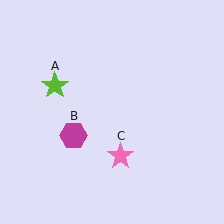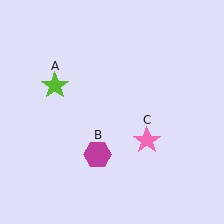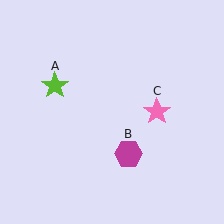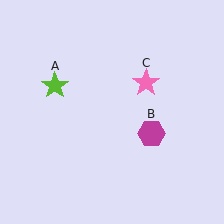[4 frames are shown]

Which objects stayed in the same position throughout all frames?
Lime star (object A) remained stationary.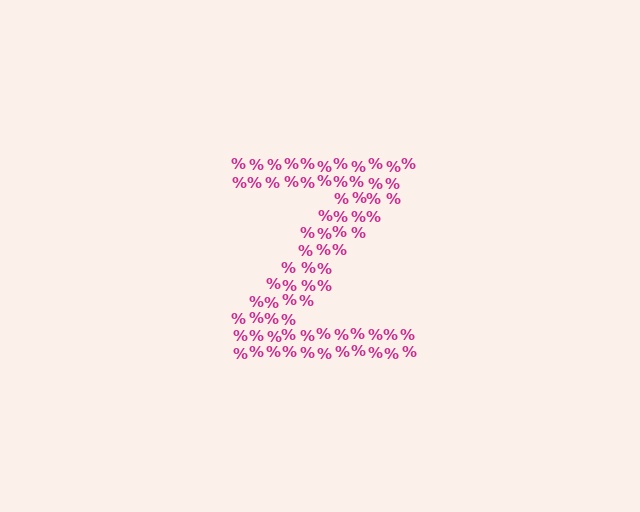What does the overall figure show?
The overall figure shows the letter Z.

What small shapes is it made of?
It is made of small percent signs.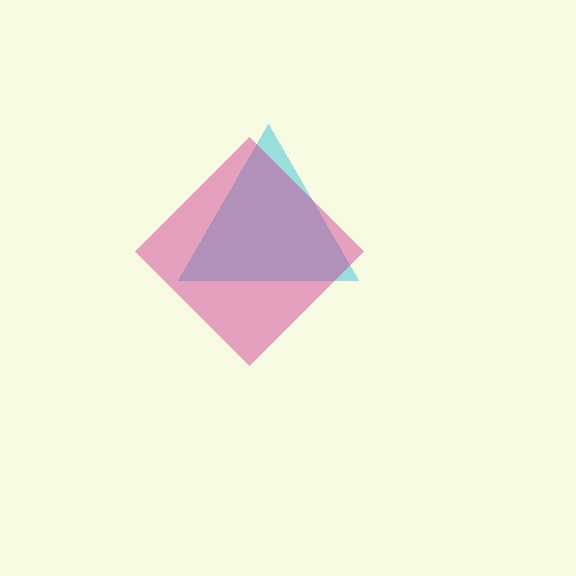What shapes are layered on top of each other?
The layered shapes are: a cyan triangle, a magenta diamond.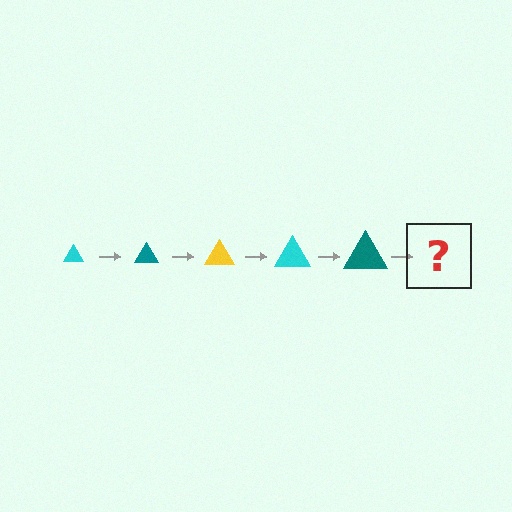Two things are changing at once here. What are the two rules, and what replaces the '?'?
The two rules are that the triangle grows larger each step and the color cycles through cyan, teal, and yellow. The '?' should be a yellow triangle, larger than the previous one.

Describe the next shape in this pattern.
It should be a yellow triangle, larger than the previous one.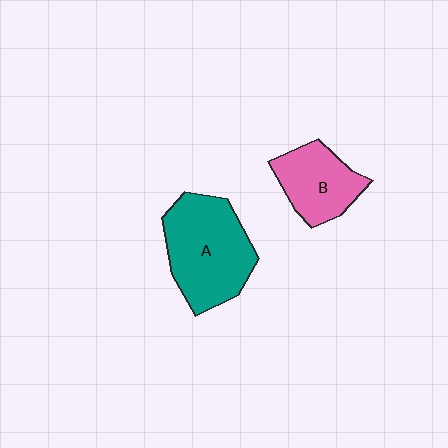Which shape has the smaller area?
Shape B (pink).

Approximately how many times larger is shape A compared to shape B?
Approximately 1.6 times.